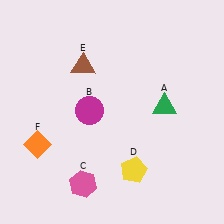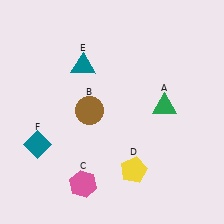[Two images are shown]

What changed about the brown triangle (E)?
In Image 1, E is brown. In Image 2, it changed to teal.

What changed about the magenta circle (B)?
In Image 1, B is magenta. In Image 2, it changed to brown.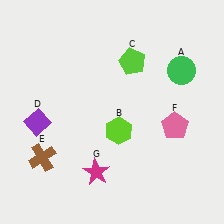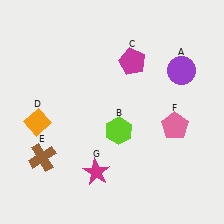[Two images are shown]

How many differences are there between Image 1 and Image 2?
There are 3 differences between the two images.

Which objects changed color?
A changed from green to purple. C changed from lime to magenta. D changed from purple to orange.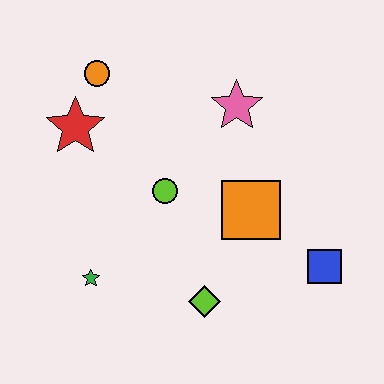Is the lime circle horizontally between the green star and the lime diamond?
Yes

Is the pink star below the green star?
No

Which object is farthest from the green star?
The blue square is farthest from the green star.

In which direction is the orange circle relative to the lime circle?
The orange circle is above the lime circle.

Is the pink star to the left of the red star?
No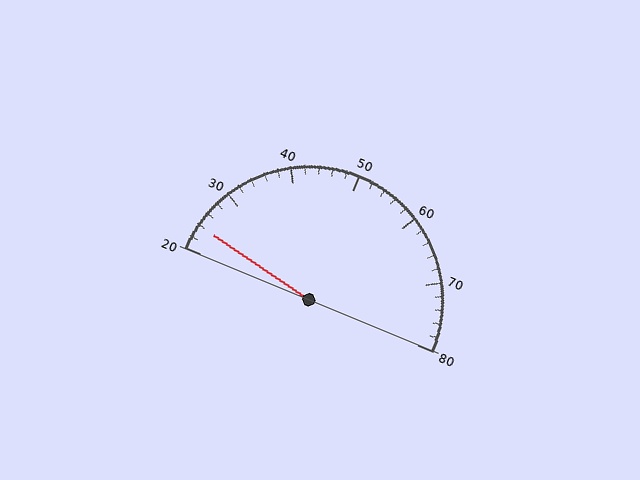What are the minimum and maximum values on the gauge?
The gauge ranges from 20 to 80.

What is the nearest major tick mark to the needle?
The nearest major tick mark is 20.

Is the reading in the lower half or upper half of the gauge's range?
The reading is in the lower half of the range (20 to 80).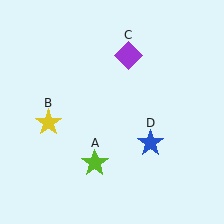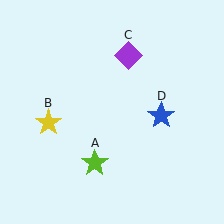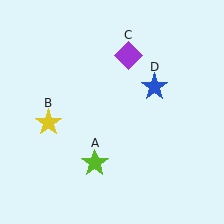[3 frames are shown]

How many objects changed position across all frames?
1 object changed position: blue star (object D).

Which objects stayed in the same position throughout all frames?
Lime star (object A) and yellow star (object B) and purple diamond (object C) remained stationary.